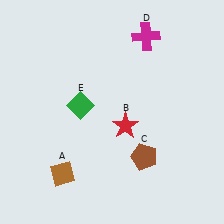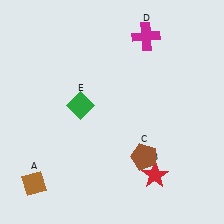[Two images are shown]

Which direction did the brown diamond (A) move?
The brown diamond (A) moved left.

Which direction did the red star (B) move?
The red star (B) moved down.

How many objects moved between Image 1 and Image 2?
2 objects moved between the two images.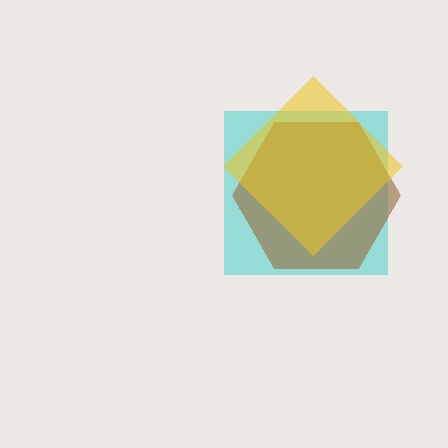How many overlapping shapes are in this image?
There are 3 overlapping shapes in the image.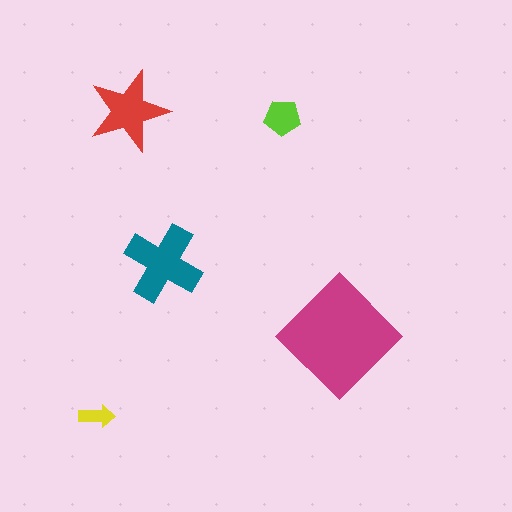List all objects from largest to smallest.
The magenta diamond, the teal cross, the red star, the lime pentagon, the yellow arrow.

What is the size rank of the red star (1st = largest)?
3rd.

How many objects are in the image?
There are 5 objects in the image.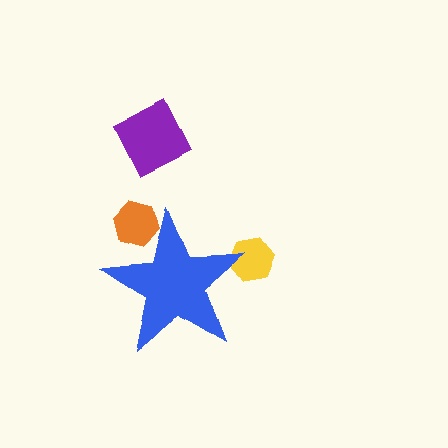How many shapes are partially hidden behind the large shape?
2 shapes are partially hidden.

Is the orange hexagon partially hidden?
Yes, the orange hexagon is partially hidden behind the blue star.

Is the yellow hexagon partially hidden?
Yes, the yellow hexagon is partially hidden behind the blue star.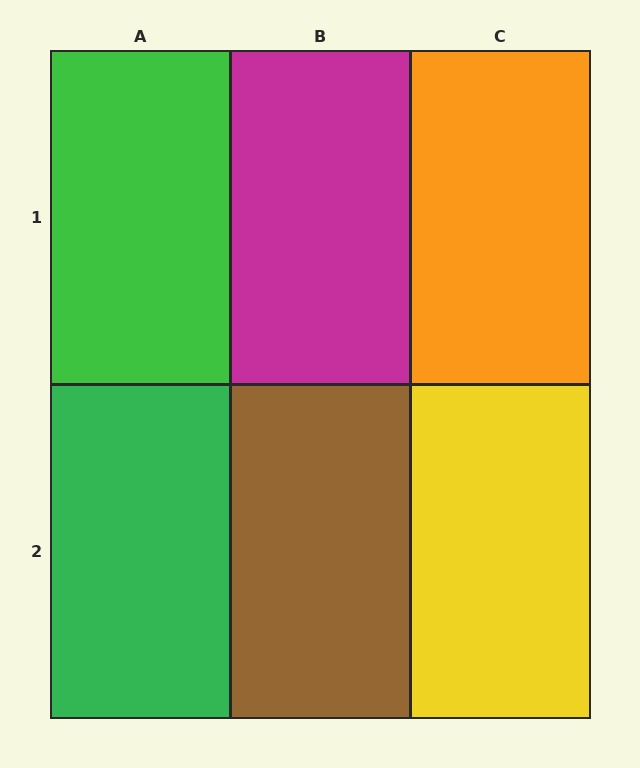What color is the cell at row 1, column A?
Green.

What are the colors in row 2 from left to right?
Green, brown, yellow.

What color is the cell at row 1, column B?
Magenta.